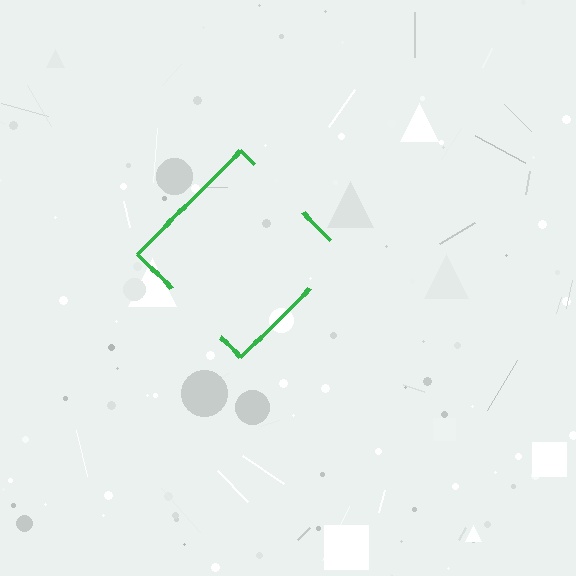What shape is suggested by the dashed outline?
The dashed outline suggests a diamond.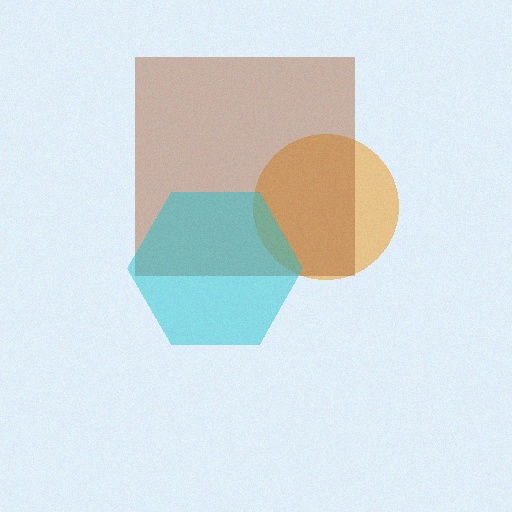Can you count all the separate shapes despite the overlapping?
Yes, there are 3 separate shapes.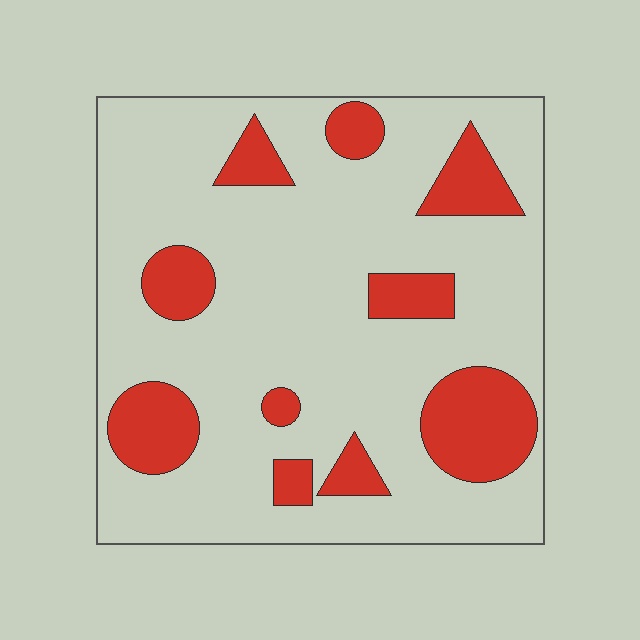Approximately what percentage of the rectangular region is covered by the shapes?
Approximately 20%.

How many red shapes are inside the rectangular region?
10.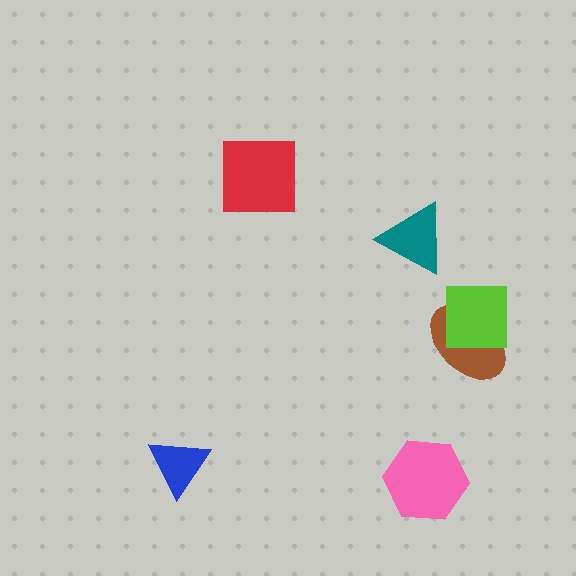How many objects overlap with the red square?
0 objects overlap with the red square.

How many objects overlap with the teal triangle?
0 objects overlap with the teal triangle.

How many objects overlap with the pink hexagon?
0 objects overlap with the pink hexagon.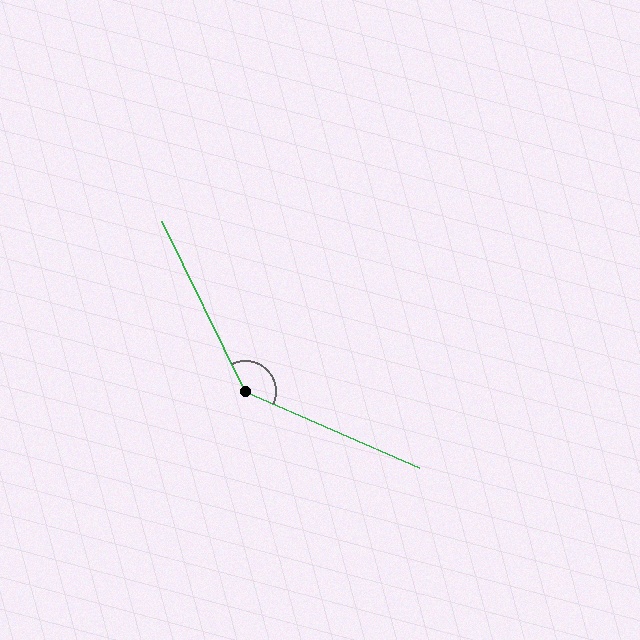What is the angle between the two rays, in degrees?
Approximately 140 degrees.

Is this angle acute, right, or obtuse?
It is obtuse.